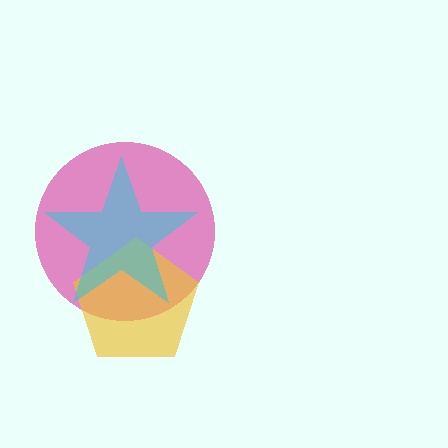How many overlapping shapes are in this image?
There are 3 overlapping shapes in the image.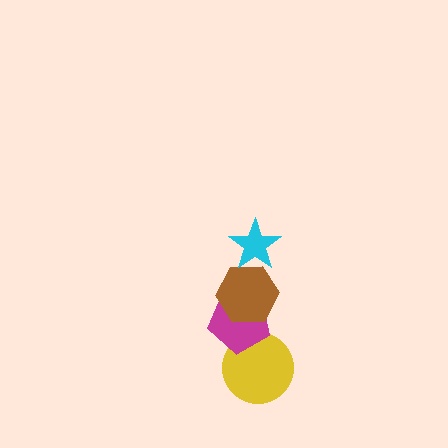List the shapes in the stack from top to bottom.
From top to bottom: the cyan star, the brown hexagon, the magenta pentagon, the yellow circle.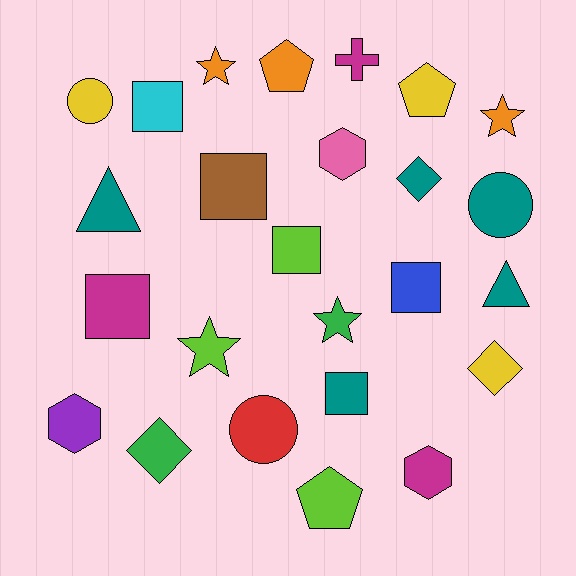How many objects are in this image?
There are 25 objects.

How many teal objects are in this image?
There are 5 teal objects.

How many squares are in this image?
There are 6 squares.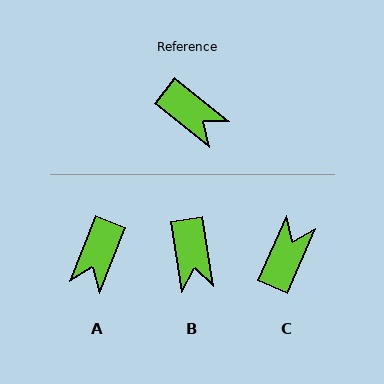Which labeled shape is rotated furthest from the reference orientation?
C, about 105 degrees away.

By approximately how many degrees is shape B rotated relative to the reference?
Approximately 42 degrees clockwise.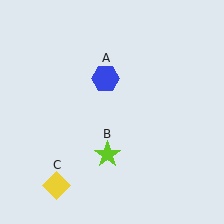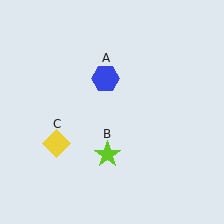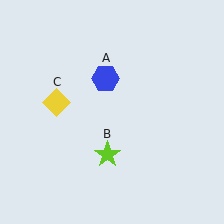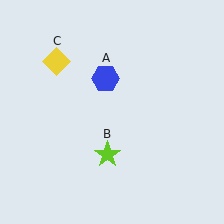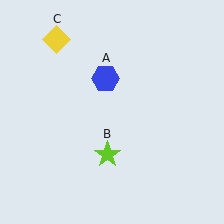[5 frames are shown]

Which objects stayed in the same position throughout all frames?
Blue hexagon (object A) and lime star (object B) remained stationary.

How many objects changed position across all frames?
1 object changed position: yellow diamond (object C).